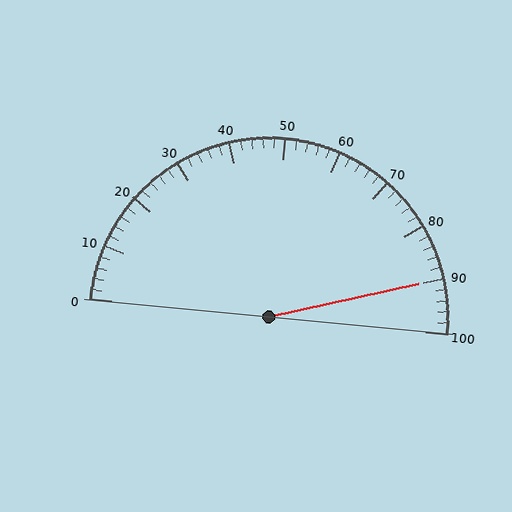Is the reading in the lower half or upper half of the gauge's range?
The reading is in the upper half of the range (0 to 100).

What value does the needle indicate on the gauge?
The needle indicates approximately 90.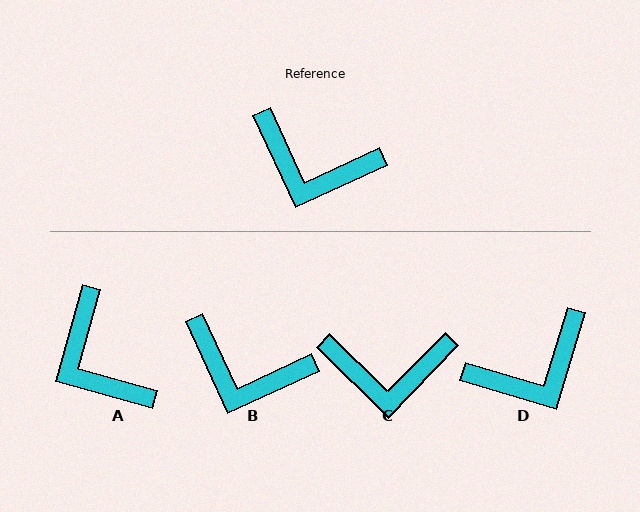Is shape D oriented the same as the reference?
No, it is off by about 49 degrees.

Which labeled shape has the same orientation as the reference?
B.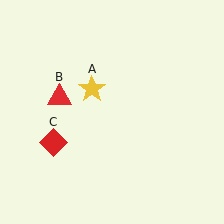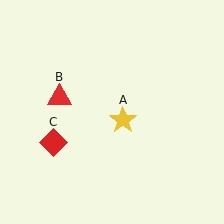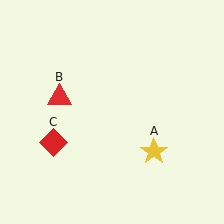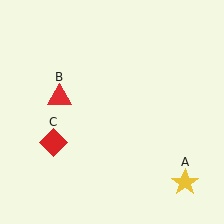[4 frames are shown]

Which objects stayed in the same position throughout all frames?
Red triangle (object B) and red diamond (object C) remained stationary.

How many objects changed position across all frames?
1 object changed position: yellow star (object A).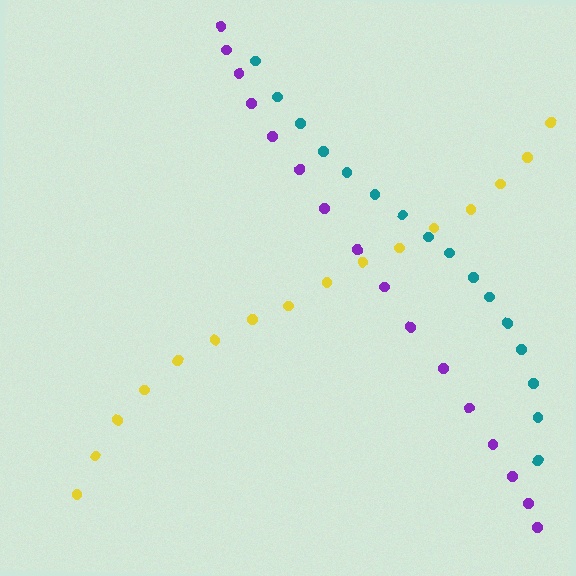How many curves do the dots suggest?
There are 3 distinct paths.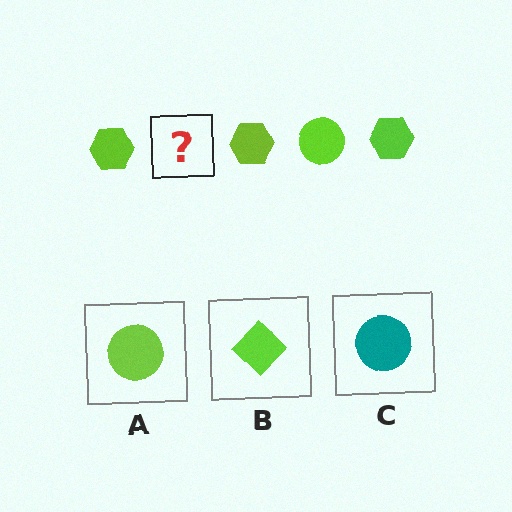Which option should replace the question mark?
Option A.